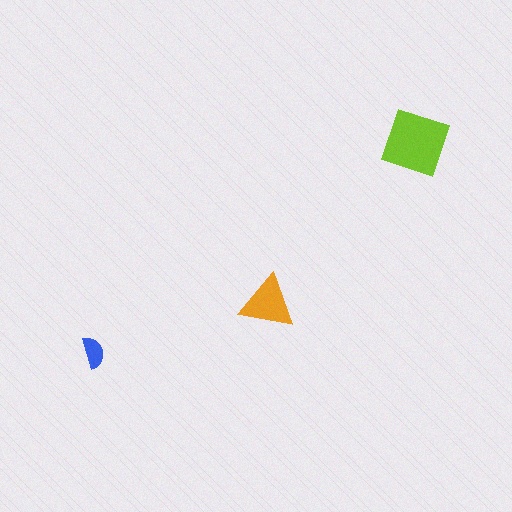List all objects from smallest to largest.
The blue semicircle, the orange triangle, the lime diamond.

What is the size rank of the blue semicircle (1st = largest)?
3rd.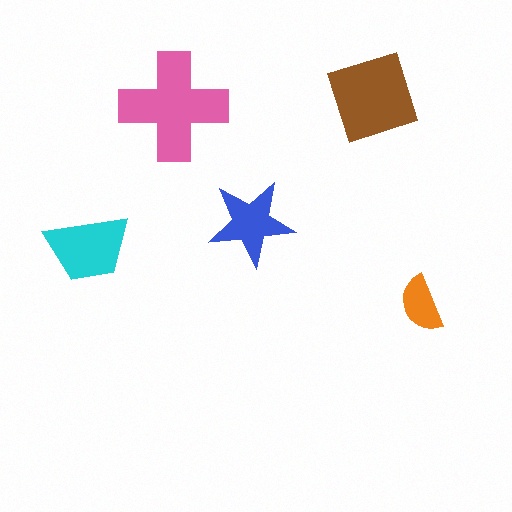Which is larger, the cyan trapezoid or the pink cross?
The pink cross.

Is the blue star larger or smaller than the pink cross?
Smaller.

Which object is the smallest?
The orange semicircle.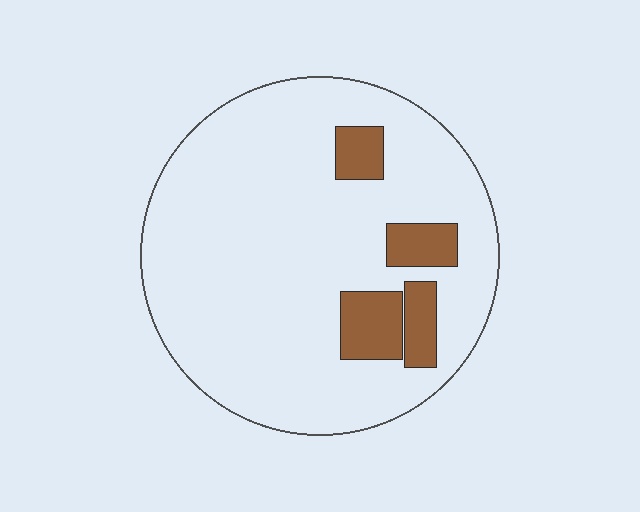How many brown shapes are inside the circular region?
4.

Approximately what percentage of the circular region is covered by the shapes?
Approximately 15%.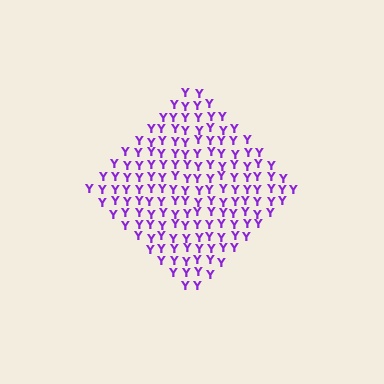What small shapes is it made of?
It is made of small letter Y's.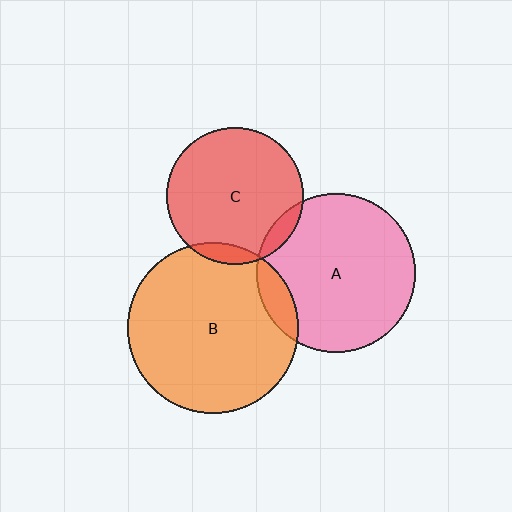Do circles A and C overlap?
Yes.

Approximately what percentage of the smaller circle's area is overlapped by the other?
Approximately 5%.